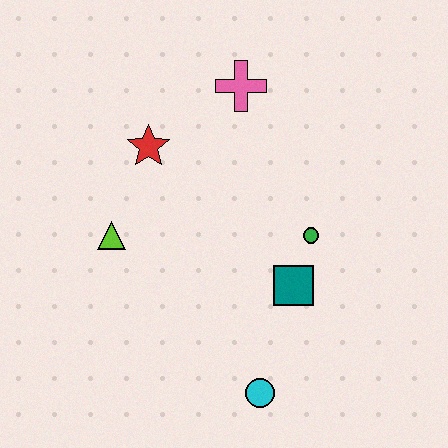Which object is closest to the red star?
The lime triangle is closest to the red star.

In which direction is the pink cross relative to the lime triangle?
The pink cross is above the lime triangle.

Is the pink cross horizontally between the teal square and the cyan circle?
No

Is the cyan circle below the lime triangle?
Yes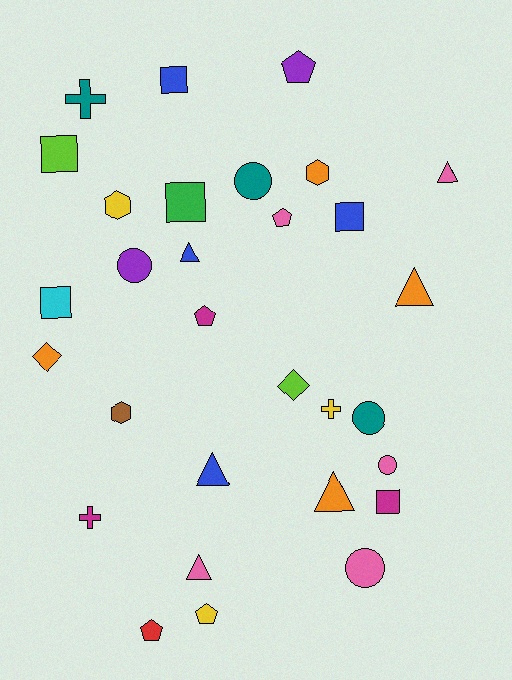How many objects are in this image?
There are 30 objects.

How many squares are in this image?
There are 6 squares.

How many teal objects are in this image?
There are 3 teal objects.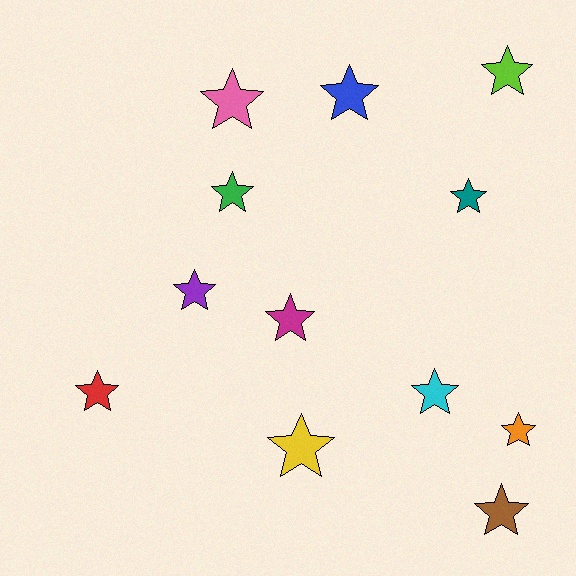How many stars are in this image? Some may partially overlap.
There are 12 stars.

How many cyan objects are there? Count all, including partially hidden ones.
There is 1 cyan object.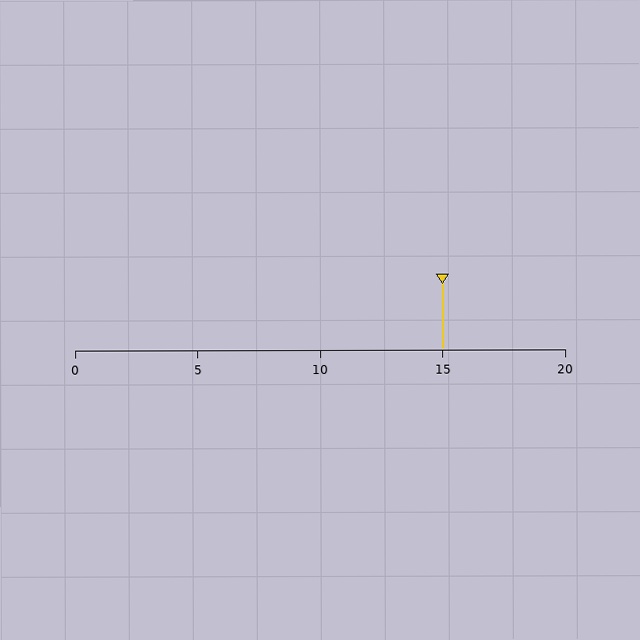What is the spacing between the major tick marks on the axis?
The major ticks are spaced 5 apart.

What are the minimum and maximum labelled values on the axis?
The axis runs from 0 to 20.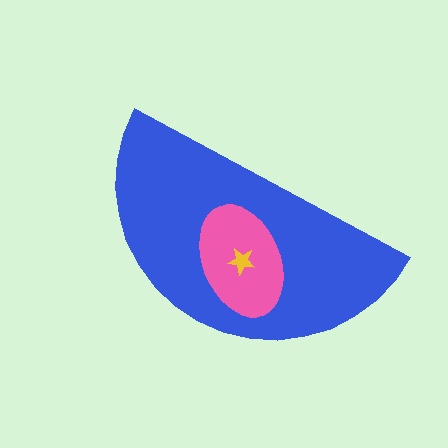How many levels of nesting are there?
3.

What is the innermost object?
The yellow star.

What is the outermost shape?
The blue semicircle.